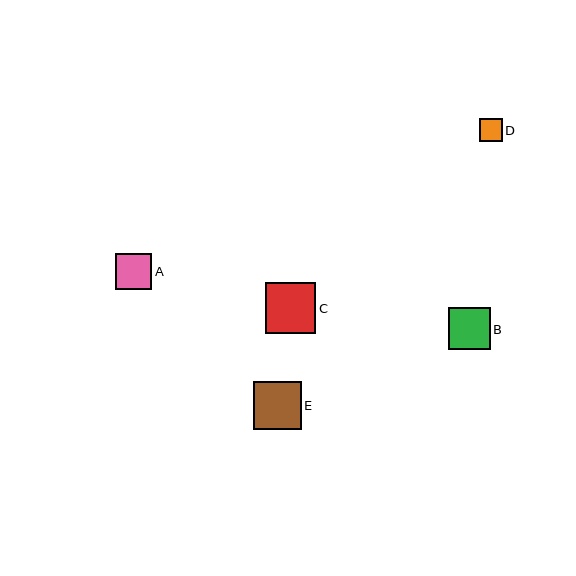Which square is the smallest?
Square D is the smallest with a size of approximately 23 pixels.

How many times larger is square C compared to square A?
Square C is approximately 1.4 times the size of square A.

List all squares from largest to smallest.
From largest to smallest: C, E, B, A, D.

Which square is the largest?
Square C is the largest with a size of approximately 50 pixels.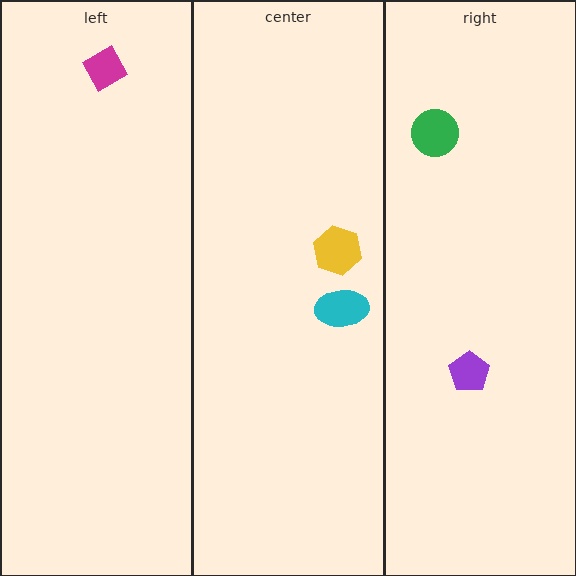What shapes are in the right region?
The green circle, the purple pentagon.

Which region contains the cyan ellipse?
The center region.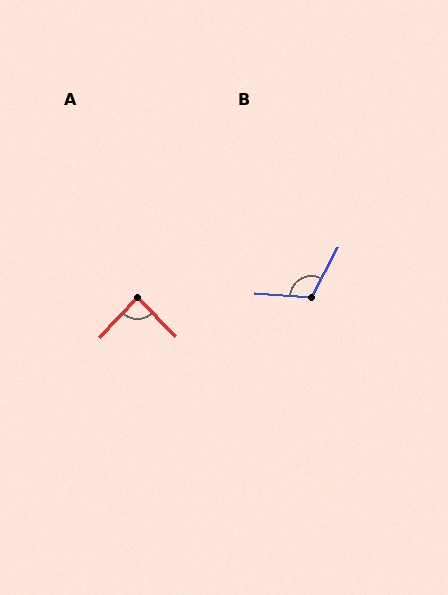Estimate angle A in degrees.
Approximately 88 degrees.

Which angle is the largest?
B, at approximately 114 degrees.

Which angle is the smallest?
A, at approximately 88 degrees.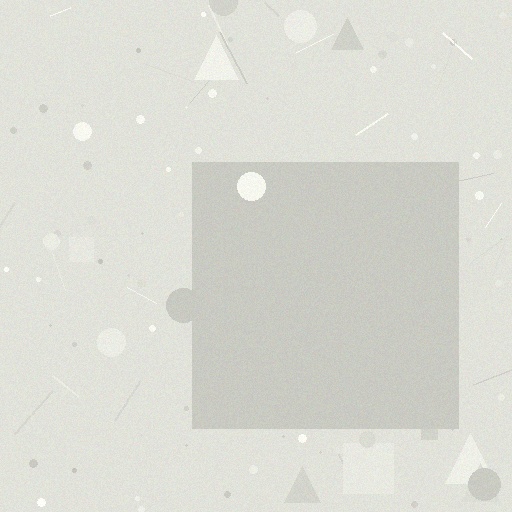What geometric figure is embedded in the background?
A square is embedded in the background.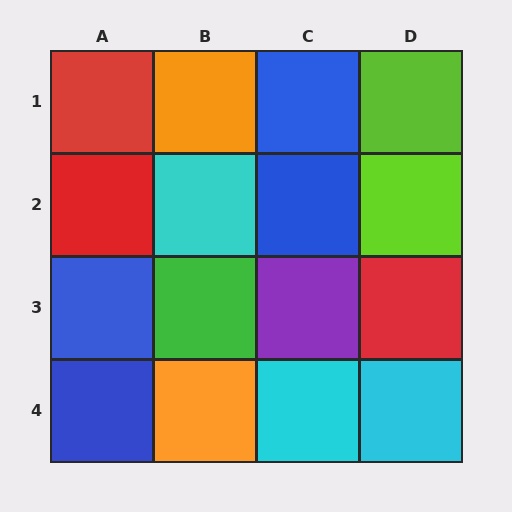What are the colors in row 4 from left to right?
Blue, orange, cyan, cyan.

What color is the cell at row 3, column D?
Red.